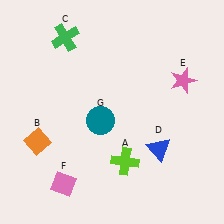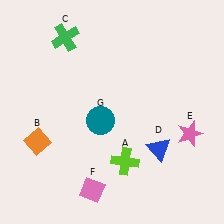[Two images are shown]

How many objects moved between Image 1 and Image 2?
2 objects moved between the two images.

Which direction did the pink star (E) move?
The pink star (E) moved down.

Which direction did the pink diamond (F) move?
The pink diamond (F) moved right.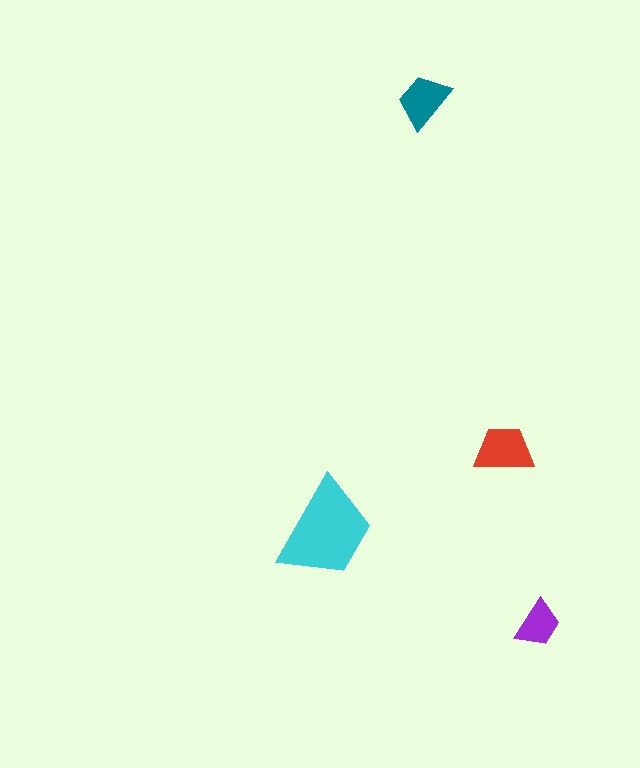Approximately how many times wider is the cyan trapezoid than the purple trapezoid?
About 2 times wider.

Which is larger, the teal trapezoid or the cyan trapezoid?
The cyan one.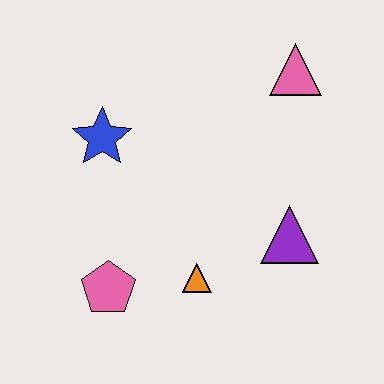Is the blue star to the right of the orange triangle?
No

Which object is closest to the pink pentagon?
The orange triangle is closest to the pink pentagon.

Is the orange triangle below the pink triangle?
Yes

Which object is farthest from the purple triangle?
The blue star is farthest from the purple triangle.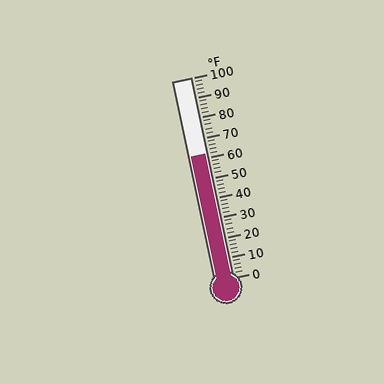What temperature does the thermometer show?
The thermometer shows approximately 62°F.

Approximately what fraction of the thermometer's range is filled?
The thermometer is filled to approximately 60% of its range.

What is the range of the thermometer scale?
The thermometer scale ranges from 0°F to 100°F.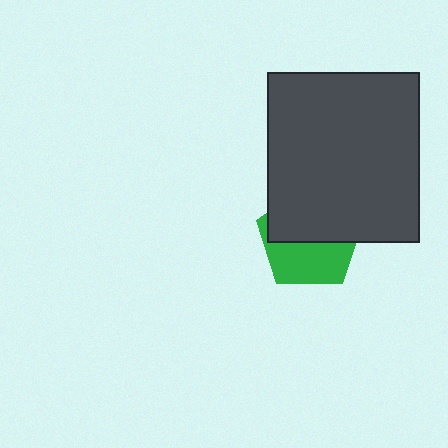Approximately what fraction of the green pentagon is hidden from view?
Roughly 55% of the green pentagon is hidden behind the dark gray rectangle.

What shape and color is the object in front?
The object in front is a dark gray rectangle.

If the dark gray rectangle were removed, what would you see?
You would see the complete green pentagon.